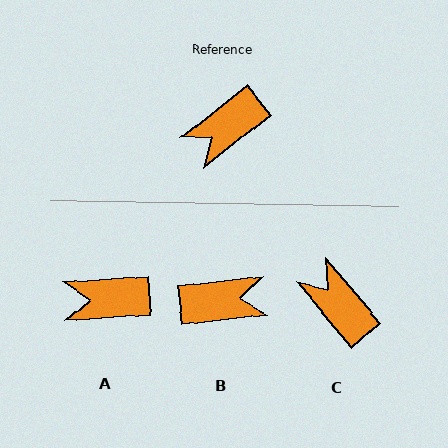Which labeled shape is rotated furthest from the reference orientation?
B, about 148 degrees away.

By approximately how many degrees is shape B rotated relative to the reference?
Approximately 148 degrees counter-clockwise.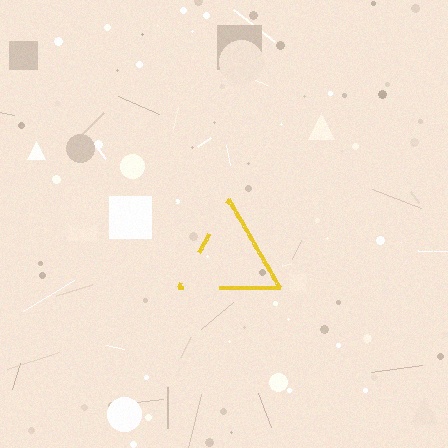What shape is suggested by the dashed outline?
The dashed outline suggests a triangle.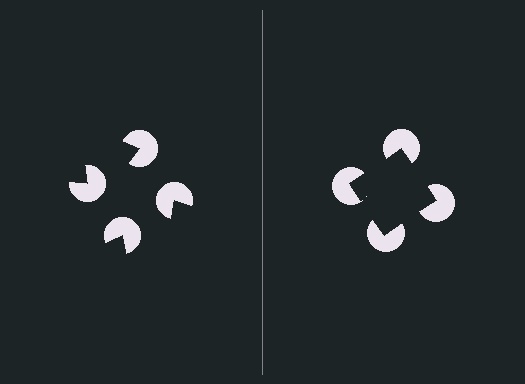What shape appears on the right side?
An illusory square.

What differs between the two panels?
The pac-man discs are positioned identically on both sides; only the wedge orientations differ. On the right they align to a square; on the left they are misaligned.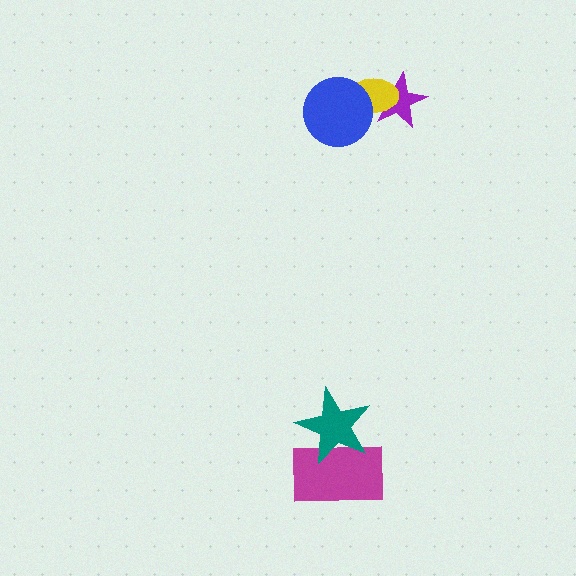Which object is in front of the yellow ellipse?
The blue circle is in front of the yellow ellipse.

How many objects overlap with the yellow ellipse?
2 objects overlap with the yellow ellipse.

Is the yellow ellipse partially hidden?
Yes, it is partially covered by another shape.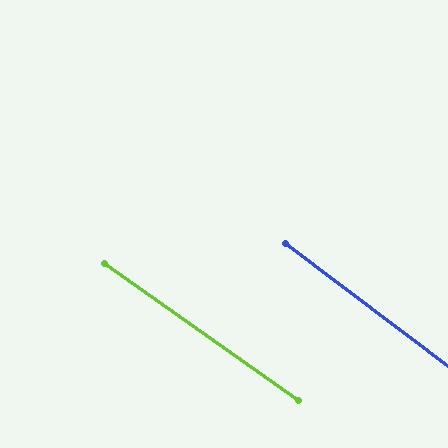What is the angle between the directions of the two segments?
Approximately 2 degrees.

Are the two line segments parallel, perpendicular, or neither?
Parallel — their directions differ by only 1.7°.